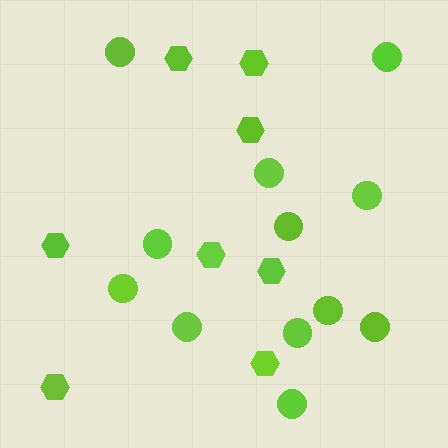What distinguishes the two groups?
There are 2 groups: one group of hexagons (8) and one group of circles (12).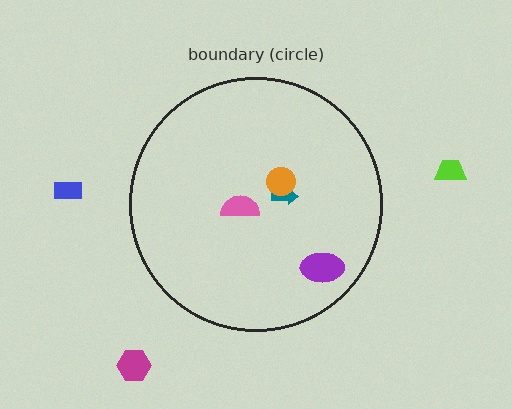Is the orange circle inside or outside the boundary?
Inside.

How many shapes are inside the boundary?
4 inside, 3 outside.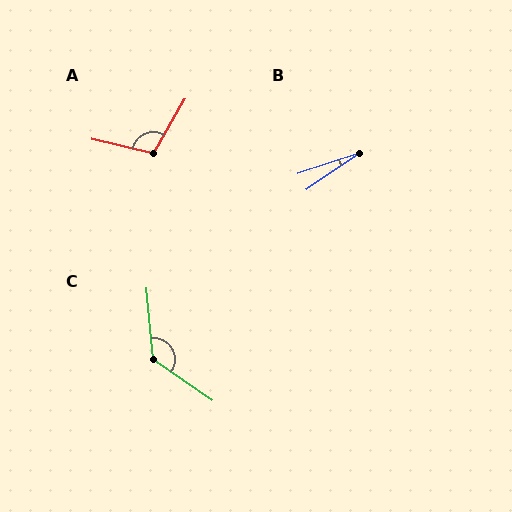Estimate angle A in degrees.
Approximately 107 degrees.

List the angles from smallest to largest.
B (16°), A (107°), C (130°).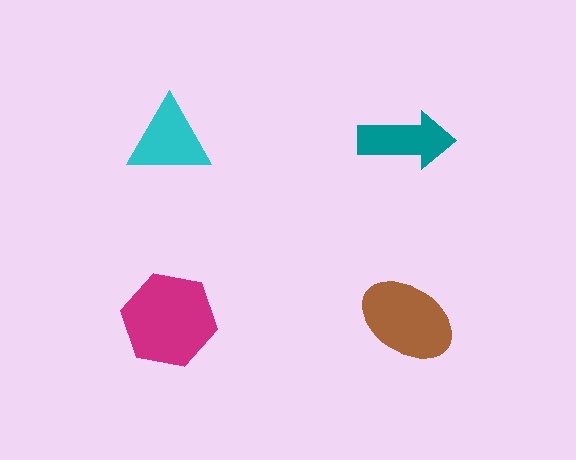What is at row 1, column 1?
A cyan triangle.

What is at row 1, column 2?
A teal arrow.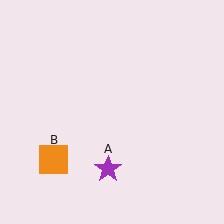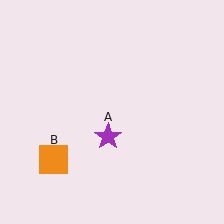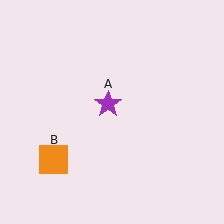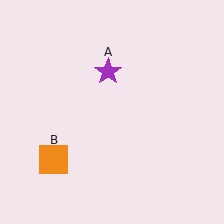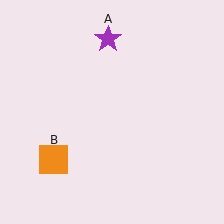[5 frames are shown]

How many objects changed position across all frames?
1 object changed position: purple star (object A).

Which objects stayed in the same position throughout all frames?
Orange square (object B) remained stationary.